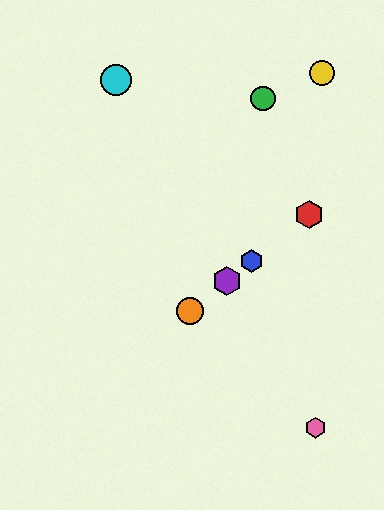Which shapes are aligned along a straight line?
The red hexagon, the blue hexagon, the purple hexagon, the orange circle are aligned along a straight line.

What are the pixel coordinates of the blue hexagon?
The blue hexagon is at (252, 261).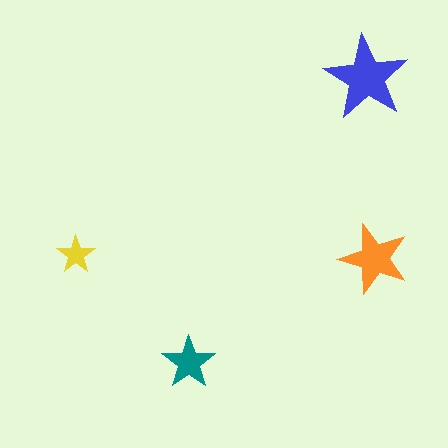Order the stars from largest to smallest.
the blue one, the orange one, the teal one, the yellow one.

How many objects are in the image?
There are 4 objects in the image.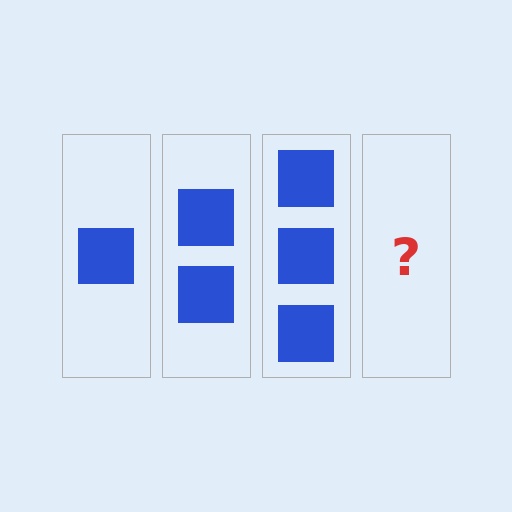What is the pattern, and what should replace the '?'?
The pattern is that each step adds one more square. The '?' should be 4 squares.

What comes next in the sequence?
The next element should be 4 squares.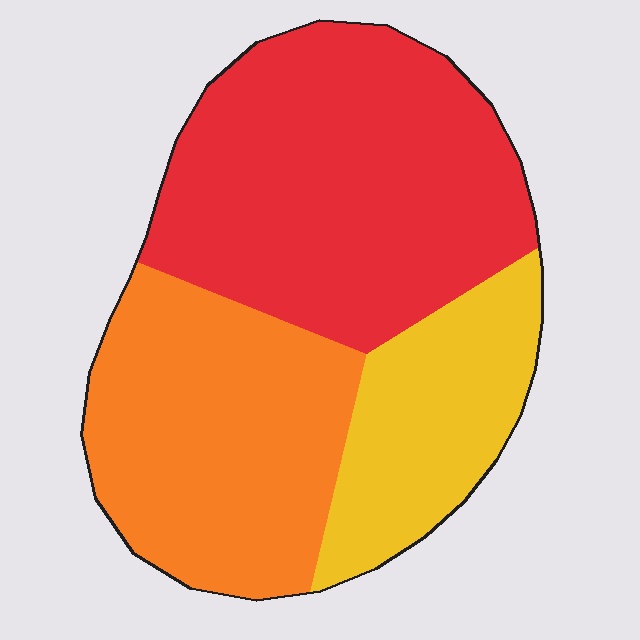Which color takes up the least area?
Yellow, at roughly 20%.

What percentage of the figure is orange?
Orange takes up about one third (1/3) of the figure.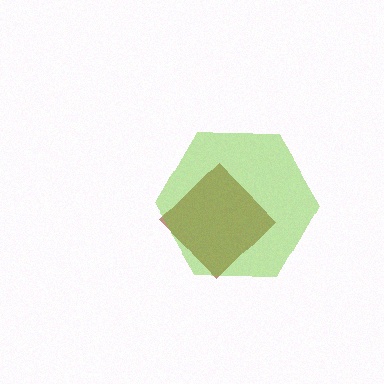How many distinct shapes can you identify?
There are 2 distinct shapes: a brown diamond, a lime hexagon.